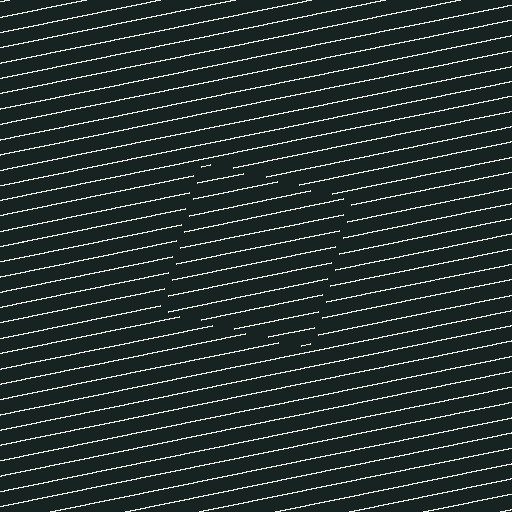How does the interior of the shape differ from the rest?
The interior of the shape contains the same grating, shifted by half a period — the contour is defined by the phase discontinuity where line-ends from the inner and outer gratings abut.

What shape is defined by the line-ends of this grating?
An illusory square. The interior of the shape contains the same grating, shifted by half a period — the contour is defined by the phase discontinuity where line-ends from the inner and outer gratings abut.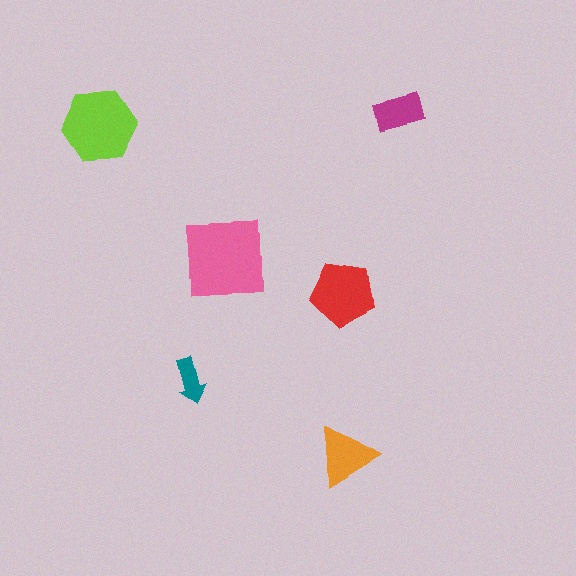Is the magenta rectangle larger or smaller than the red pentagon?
Smaller.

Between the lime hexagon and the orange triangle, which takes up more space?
The lime hexagon.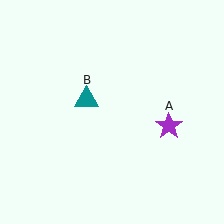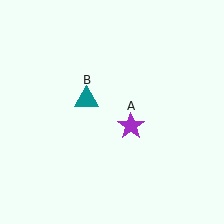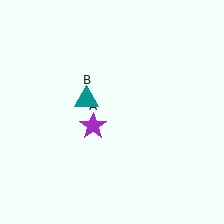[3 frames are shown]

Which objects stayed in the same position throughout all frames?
Teal triangle (object B) remained stationary.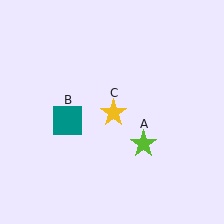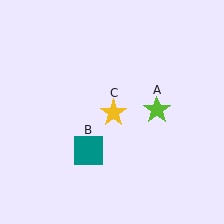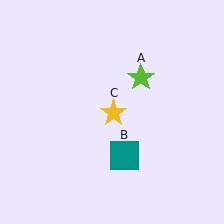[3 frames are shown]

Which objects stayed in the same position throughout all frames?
Yellow star (object C) remained stationary.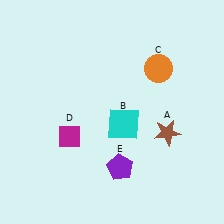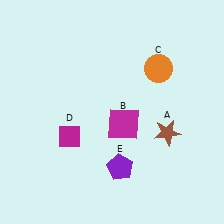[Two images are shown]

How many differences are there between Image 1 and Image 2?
There is 1 difference between the two images.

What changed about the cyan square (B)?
In Image 1, B is cyan. In Image 2, it changed to magenta.